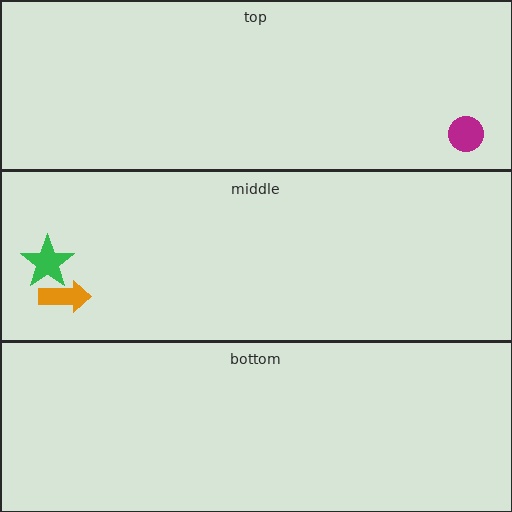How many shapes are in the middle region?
2.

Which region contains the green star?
The middle region.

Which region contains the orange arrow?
The middle region.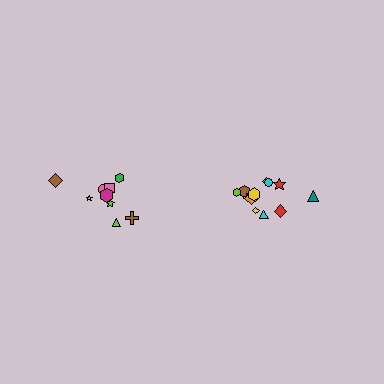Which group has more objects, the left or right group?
The right group.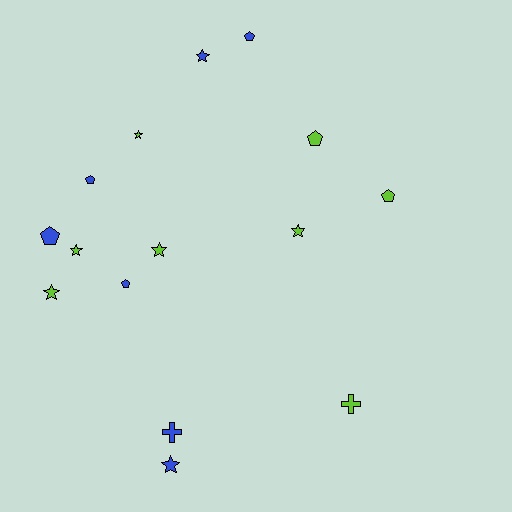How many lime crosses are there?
There is 1 lime cross.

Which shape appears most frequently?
Star, with 7 objects.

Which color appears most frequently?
Lime, with 8 objects.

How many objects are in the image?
There are 15 objects.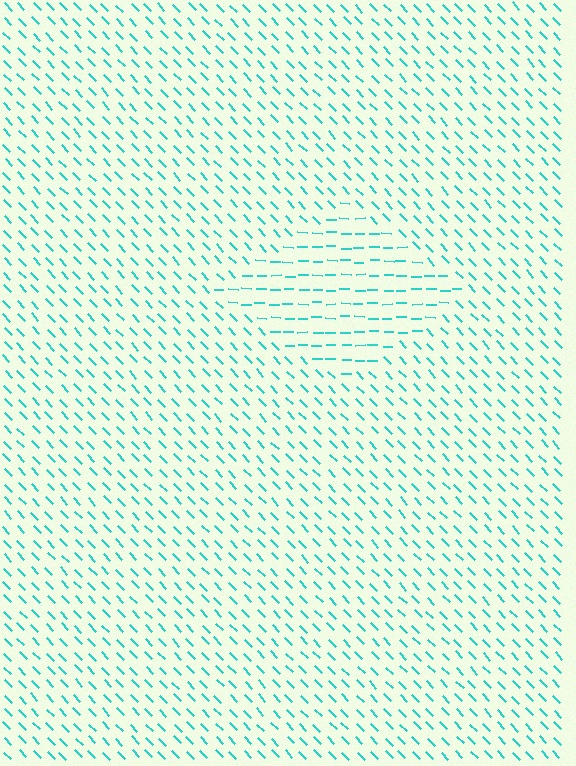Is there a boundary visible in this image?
Yes, there is a texture boundary formed by a change in line orientation.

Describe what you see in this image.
The image is filled with small cyan line segments. A diamond region in the image has lines oriented differently from the surrounding lines, creating a visible texture boundary.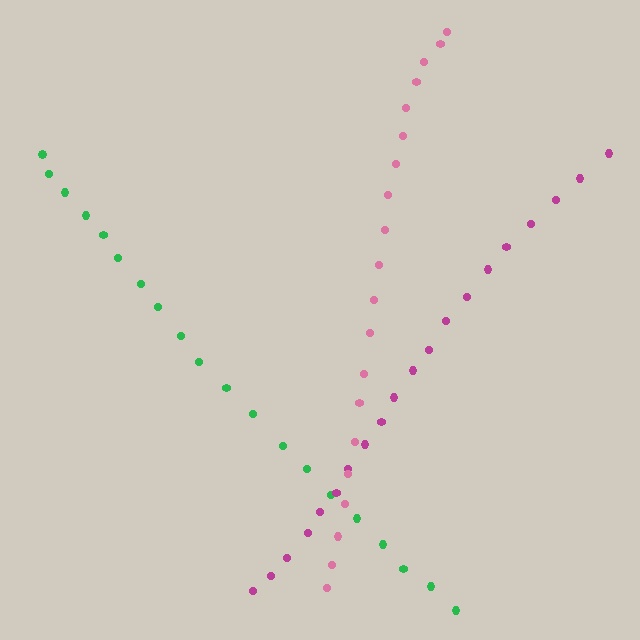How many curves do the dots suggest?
There are 3 distinct paths.